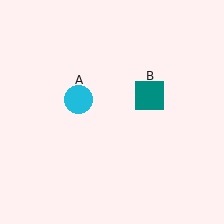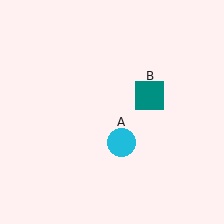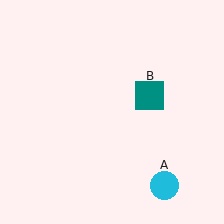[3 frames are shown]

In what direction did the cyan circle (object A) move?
The cyan circle (object A) moved down and to the right.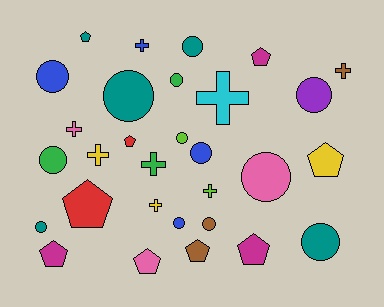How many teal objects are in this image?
There are 5 teal objects.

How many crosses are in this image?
There are 8 crosses.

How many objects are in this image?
There are 30 objects.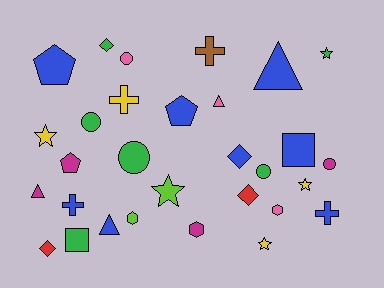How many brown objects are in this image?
There is 1 brown object.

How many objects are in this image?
There are 30 objects.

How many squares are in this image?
There are 2 squares.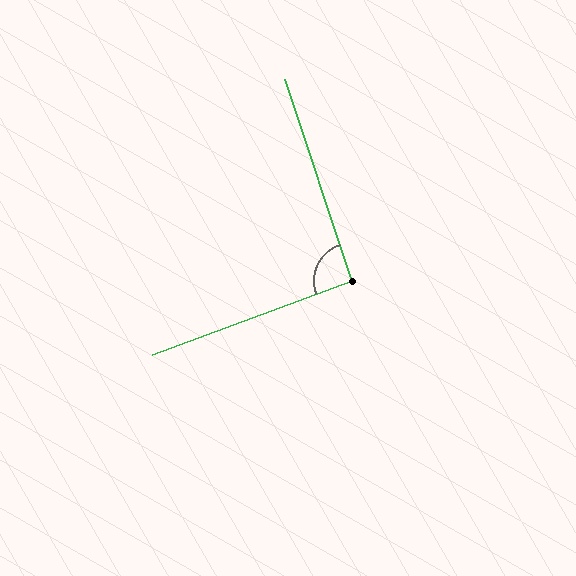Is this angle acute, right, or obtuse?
It is approximately a right angle.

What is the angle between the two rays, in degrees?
Approximately 92 degrees.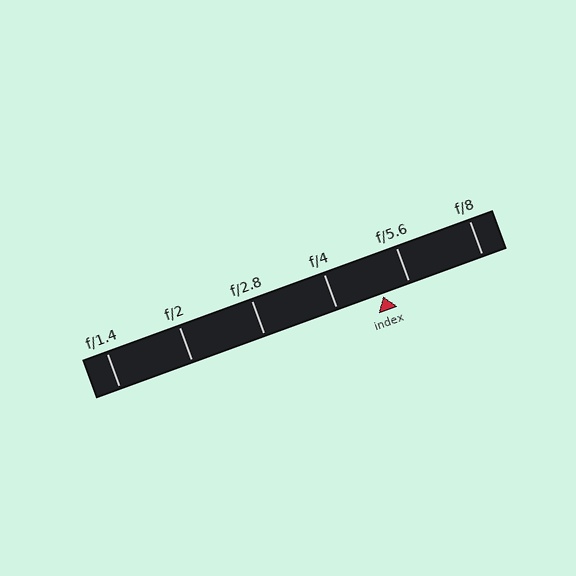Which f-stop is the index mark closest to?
The index mark is closest to f/5.6.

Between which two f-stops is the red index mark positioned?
The index mark is between f/4 and f/5.6.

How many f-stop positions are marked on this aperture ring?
There are 6 f-stop positions marked.